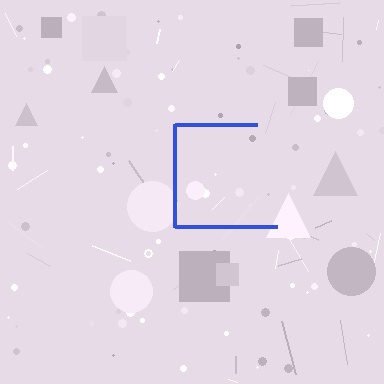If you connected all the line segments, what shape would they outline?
They would outline a square.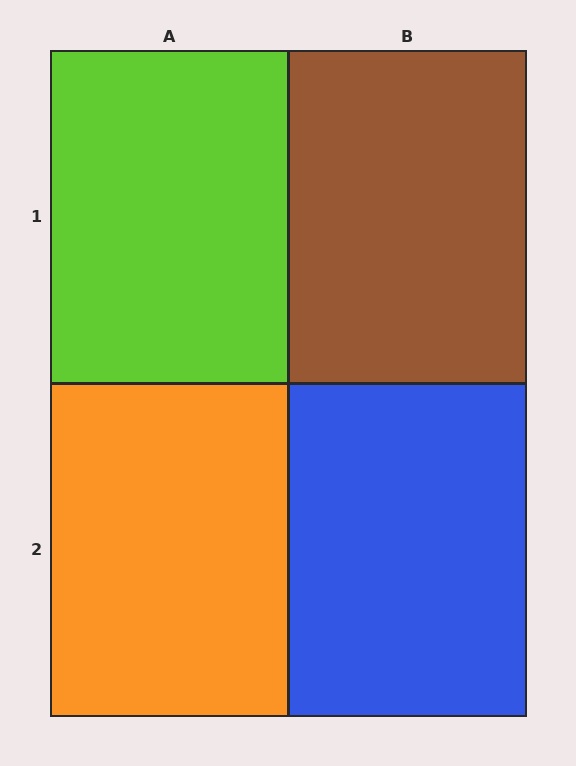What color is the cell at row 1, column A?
Lime.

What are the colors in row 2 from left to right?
Orange, blue.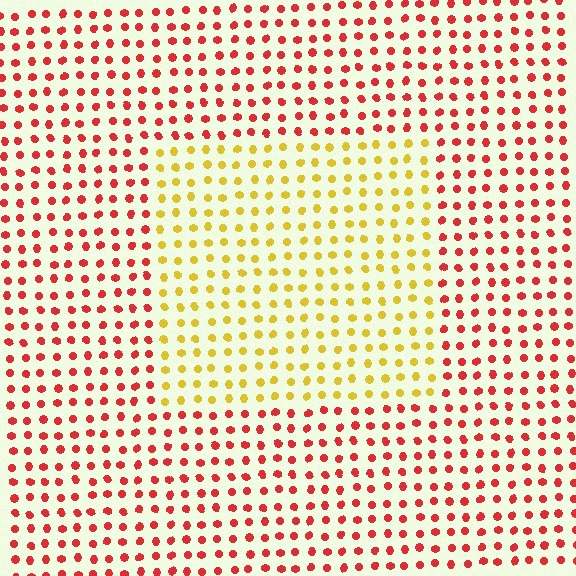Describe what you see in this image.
The image is filled with small red elements in a uniform arrangement. A rectangle-shaped region is visible where the elements are tinted to a slightly different hue, forming a subtle color boundary.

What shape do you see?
I see a rectangle.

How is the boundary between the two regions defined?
The boundary is defined purely by a slight shift in hue (about 54 degrees). Spacing, size, and orientation are identical on both sides.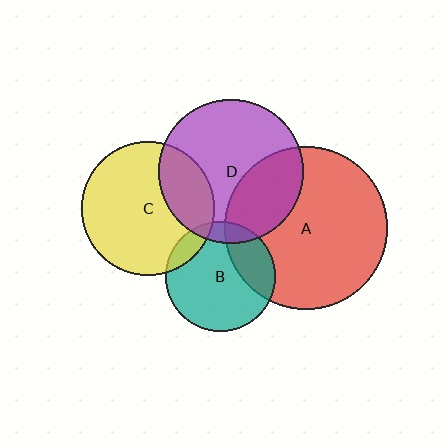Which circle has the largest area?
Circle A (red).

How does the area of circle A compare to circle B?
Approximately 2.2 times.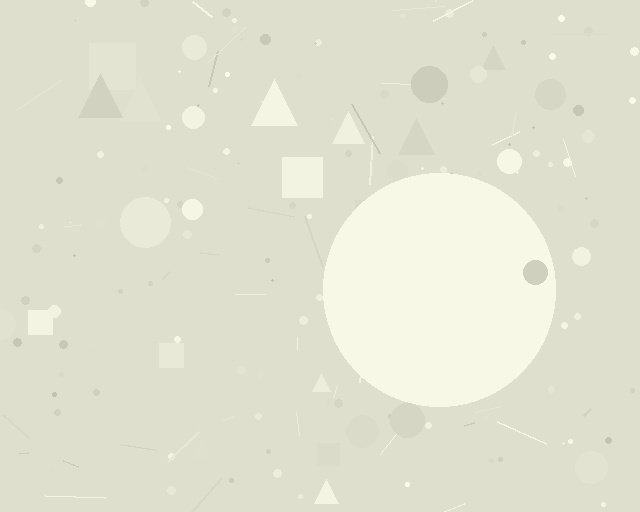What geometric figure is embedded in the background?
A circle is embedded in the background.